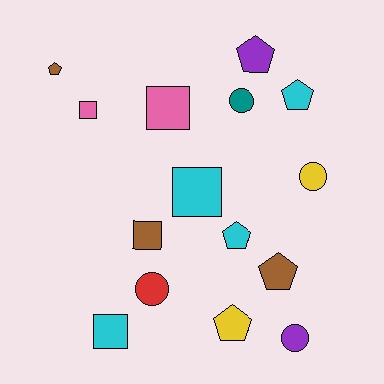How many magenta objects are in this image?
There are no magenta objects.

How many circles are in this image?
There are 4 circles.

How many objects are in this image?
There are 15 objects.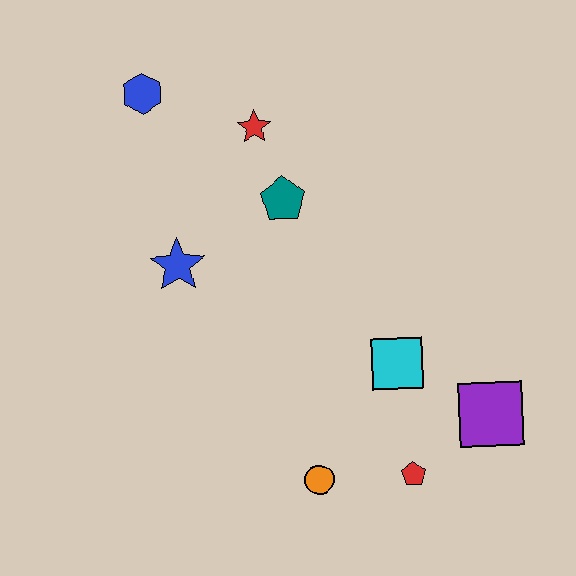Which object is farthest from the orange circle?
The blue hexagon is farthest from the orange circle.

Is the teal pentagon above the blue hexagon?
No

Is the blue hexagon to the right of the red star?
No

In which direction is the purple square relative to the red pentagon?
The purple square is to the right of the red pentagon.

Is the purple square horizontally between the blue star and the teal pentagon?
No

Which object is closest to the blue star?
The teal pentagon is closest to the blue star.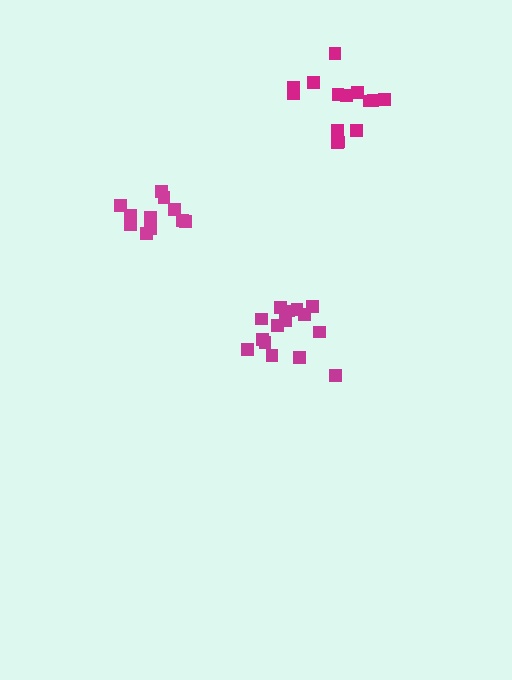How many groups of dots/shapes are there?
There are 3 groups.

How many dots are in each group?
Group 1: 15 dots, Group 2: 14 dots, Group 3: 11 dots (40 total).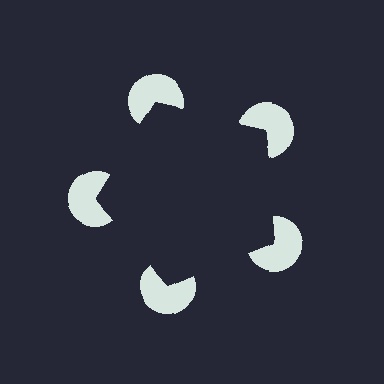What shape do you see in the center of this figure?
An illusory pentagon — its edges are inferred from the aligned wedge cuts in the pac-man discs, not physically drawn.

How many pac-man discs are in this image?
There are 5 — one at each vertex of the illusory pentagon.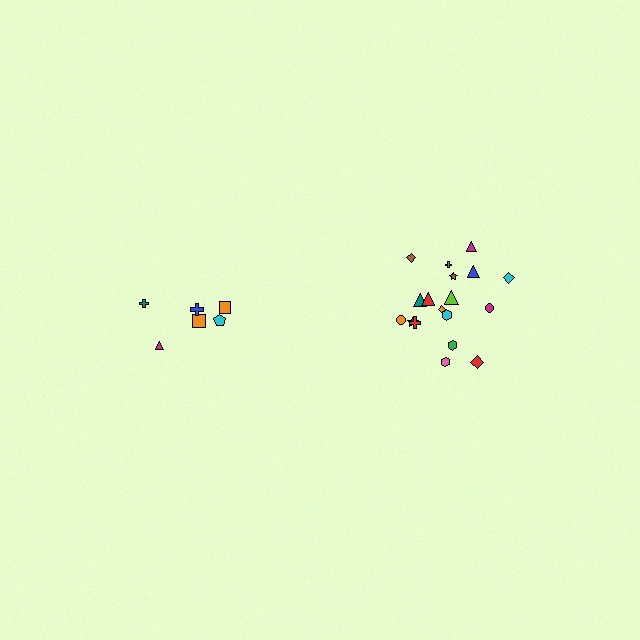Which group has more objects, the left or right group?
The right group.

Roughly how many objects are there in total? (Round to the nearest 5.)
Roughly 25 objects in total.